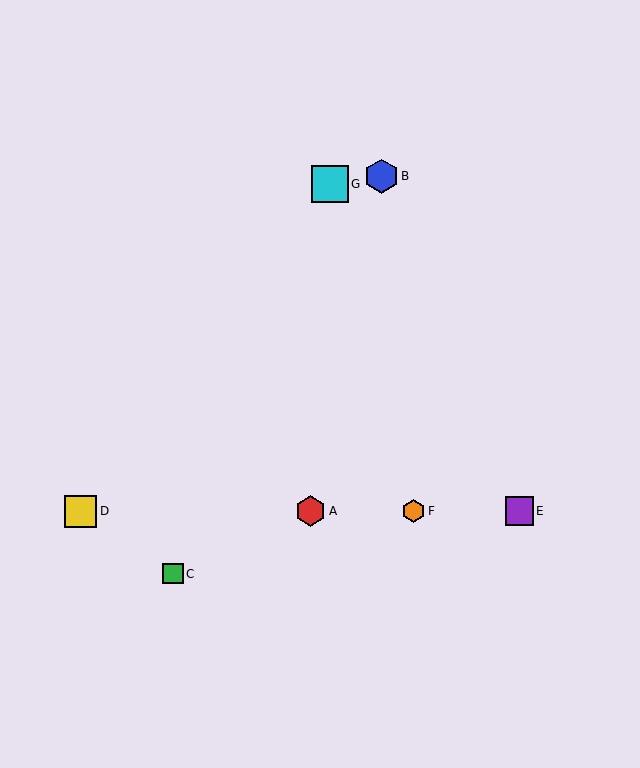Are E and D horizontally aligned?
Yes, both are at y≈511.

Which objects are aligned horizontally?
Objects A, D, E, F are aligned horizontally.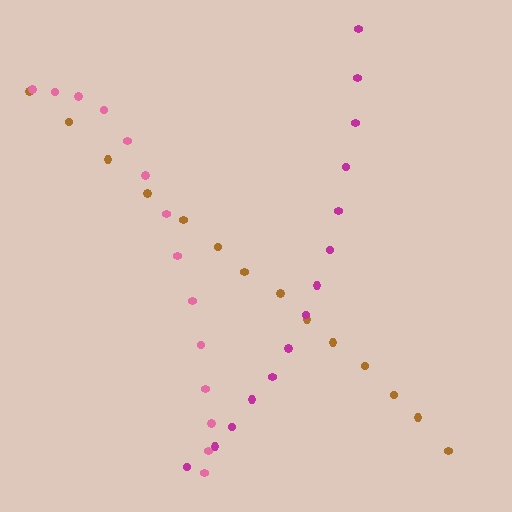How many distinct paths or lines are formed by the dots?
There are 3 distinct paths.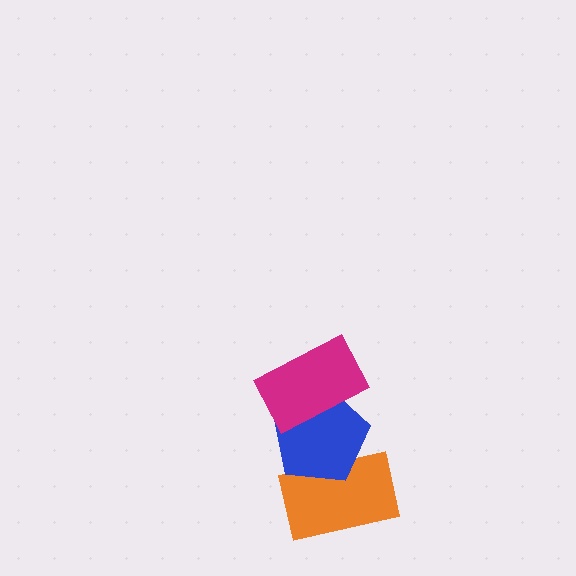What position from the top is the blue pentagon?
The blue pentagon is 2nd from the top.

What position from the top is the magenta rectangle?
The magenta rectangle is 1st from the top.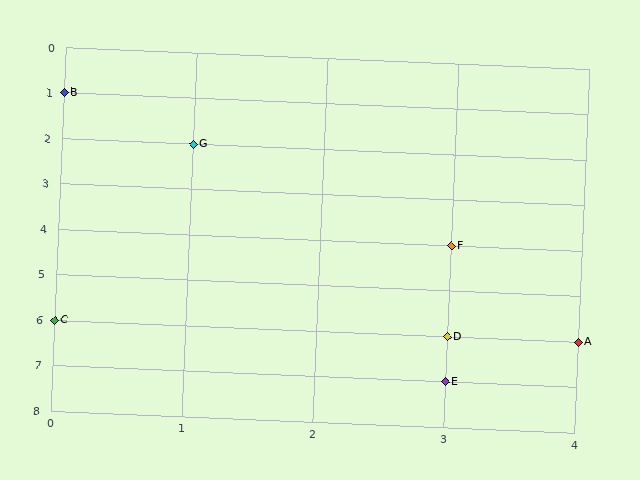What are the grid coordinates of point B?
Point B is at grid coordinates (0, 1).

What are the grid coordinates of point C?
Point C is at grid coordinates (0, 6).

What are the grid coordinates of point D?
Point D is at grid coordinates (3, 6).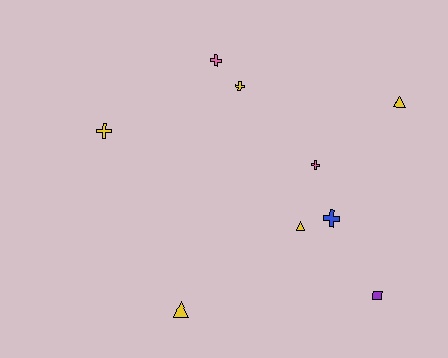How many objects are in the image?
There are 9 objects.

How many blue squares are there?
There are no blue squares.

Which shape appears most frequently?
Cross, with 5 objects.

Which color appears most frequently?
Yellow, with 5 objects.